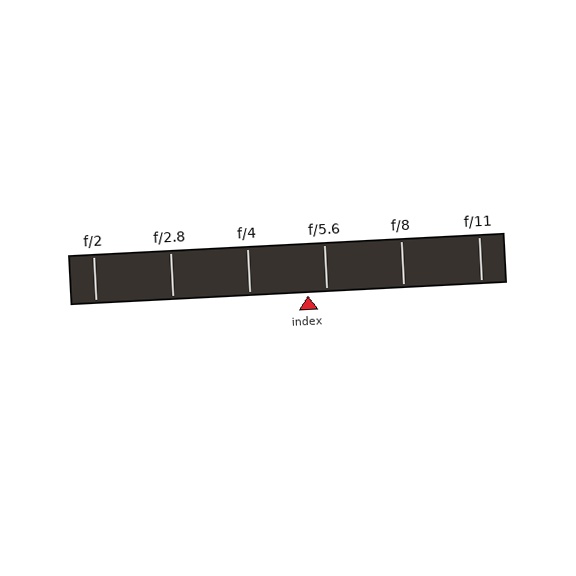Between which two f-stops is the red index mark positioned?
The index mark is between f/4 and f/5.6.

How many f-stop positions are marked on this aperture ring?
There are 6 f-stop positions marked.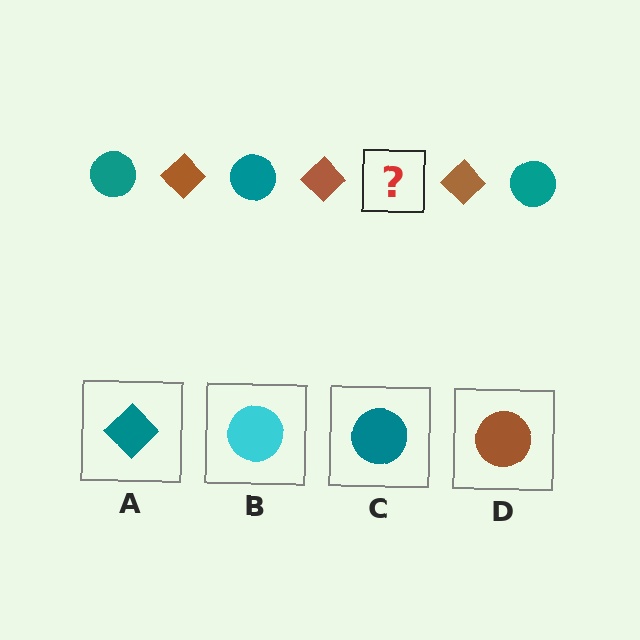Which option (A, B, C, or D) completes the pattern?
C.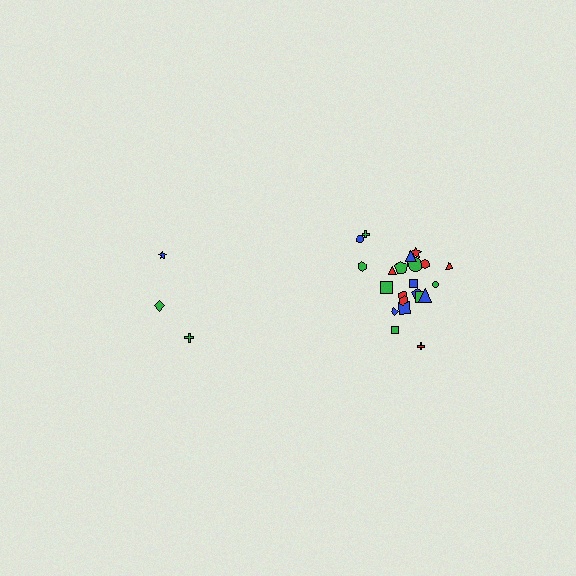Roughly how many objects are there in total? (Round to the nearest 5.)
Roughly 25 objects in total.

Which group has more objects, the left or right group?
The right group.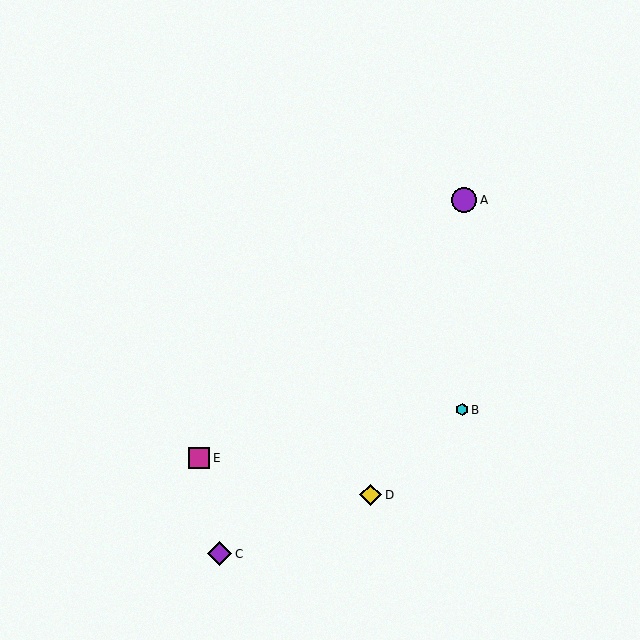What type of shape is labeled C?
Shape C is a purple diamond.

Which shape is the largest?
The purple circle (labeled A) is the largest.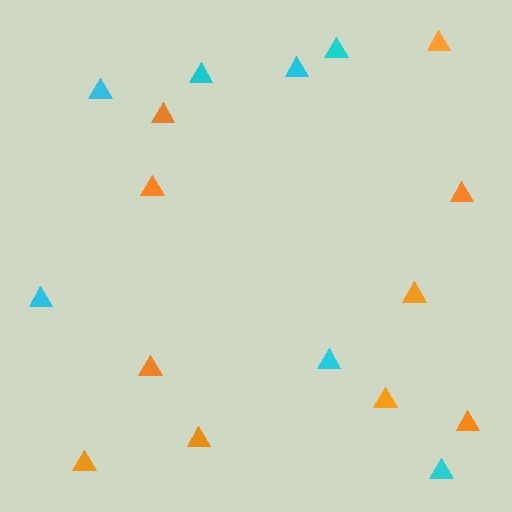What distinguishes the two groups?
There are 2 groups: one group of orange triangles (10) and one group of cyan triangles (7).